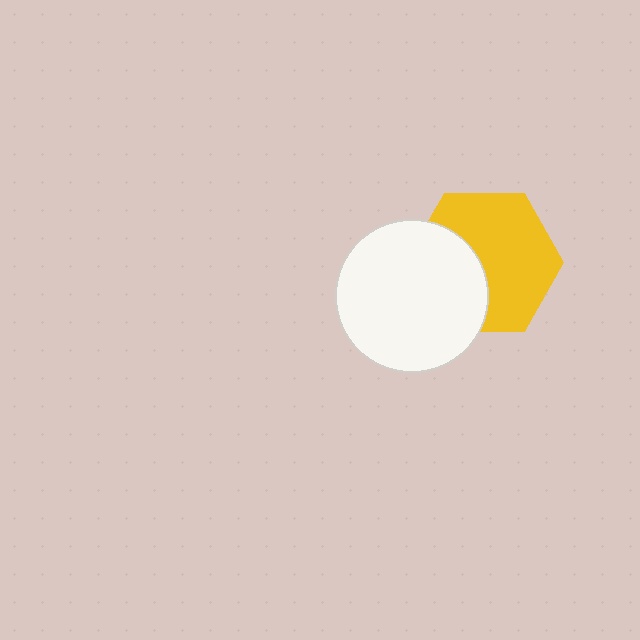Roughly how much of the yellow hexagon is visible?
About half of it is visible (roughly 62%).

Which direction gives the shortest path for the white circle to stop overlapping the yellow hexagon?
Moving left gives the shortest separation.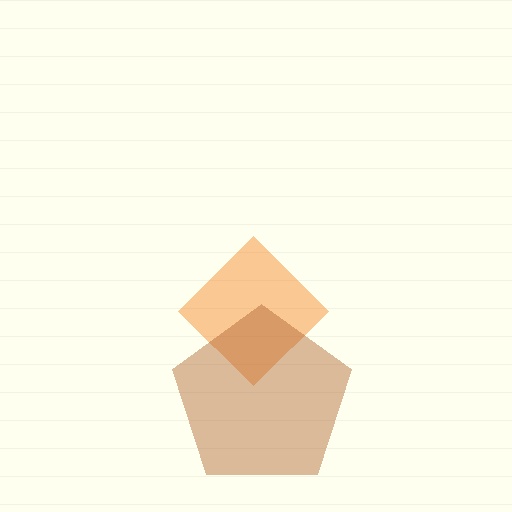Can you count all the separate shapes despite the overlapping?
Yes, there are 2 separate shapes.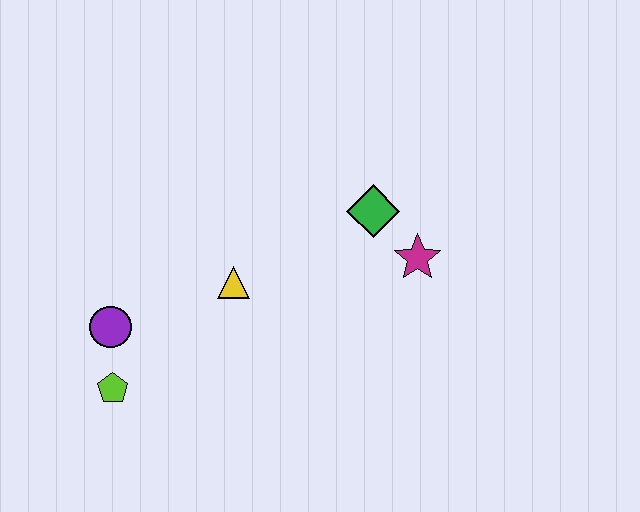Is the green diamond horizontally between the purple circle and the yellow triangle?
No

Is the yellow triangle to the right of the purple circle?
Yes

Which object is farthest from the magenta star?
The lime pentagon is farthest from the magenta star.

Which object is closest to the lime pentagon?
The purple circle is closest to the lime pentagon.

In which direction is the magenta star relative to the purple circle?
The magenta star is to the right of the purple circle.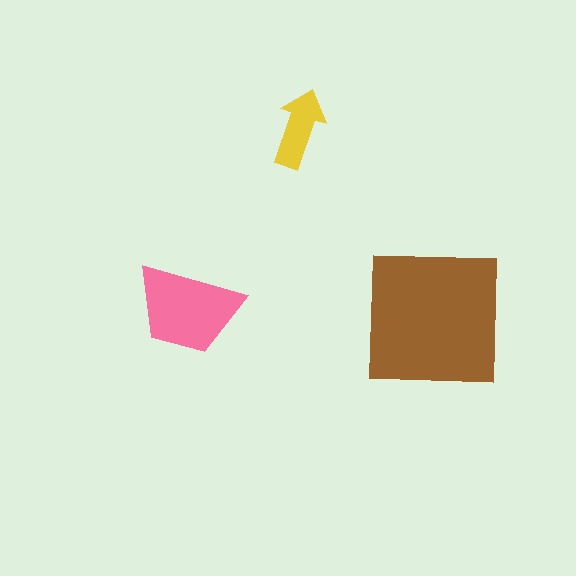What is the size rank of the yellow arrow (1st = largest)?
3rd.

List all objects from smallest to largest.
The yellow arrow, the pink trapezoid, the brown square.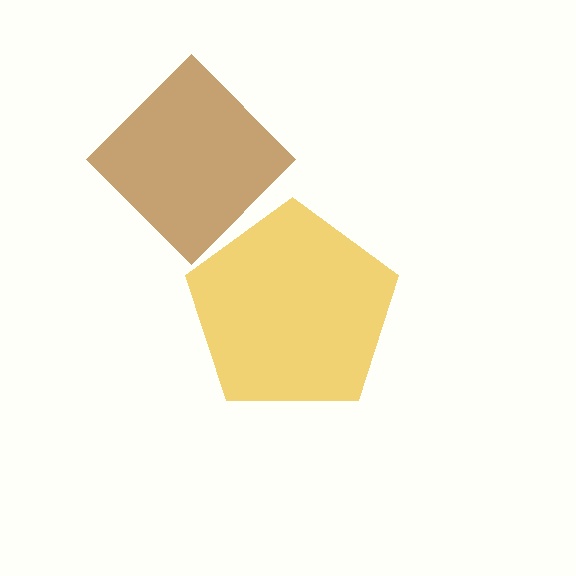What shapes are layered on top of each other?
The layered shapes are: a yellow pentagon, a brown diamond.